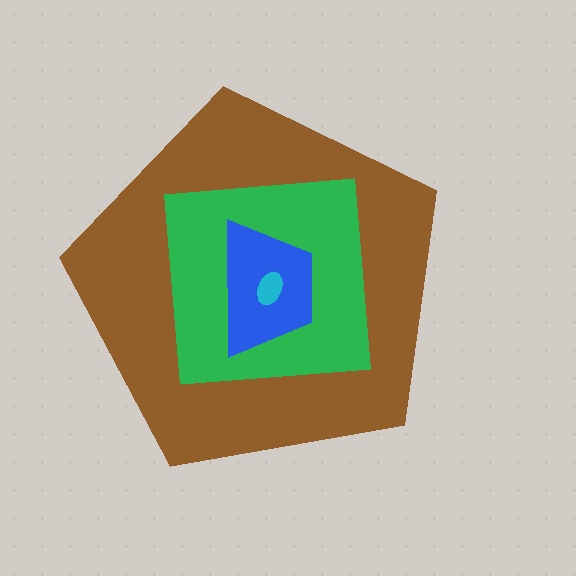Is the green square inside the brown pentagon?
Yes.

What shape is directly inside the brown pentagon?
The green square.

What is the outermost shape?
The brown pentagon.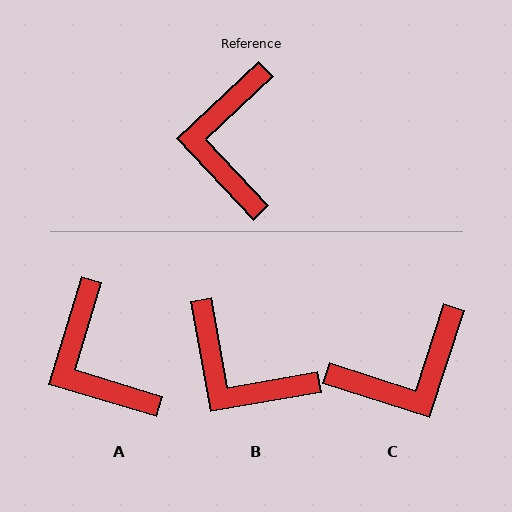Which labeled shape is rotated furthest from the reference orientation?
C, about 119 degrees away.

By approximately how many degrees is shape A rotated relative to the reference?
Approximately 30 degrees counter-clockwise.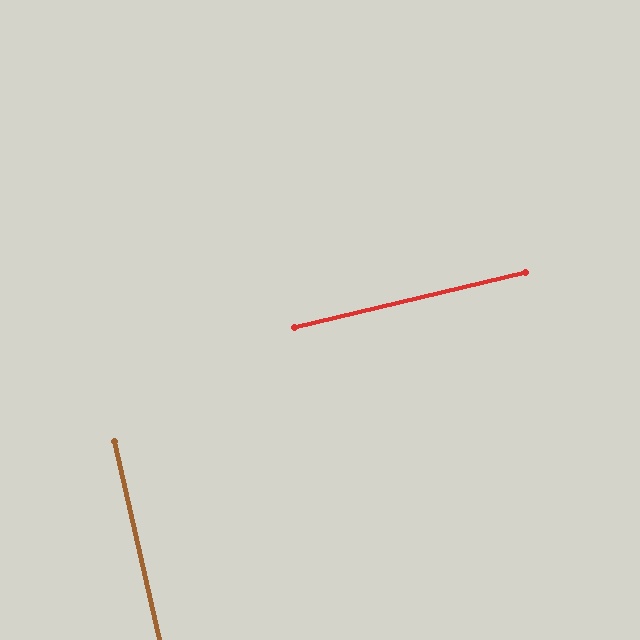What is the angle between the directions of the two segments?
Approximately 89 degrees.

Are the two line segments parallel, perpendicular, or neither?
Perpendicular — they meet at approximately 89°.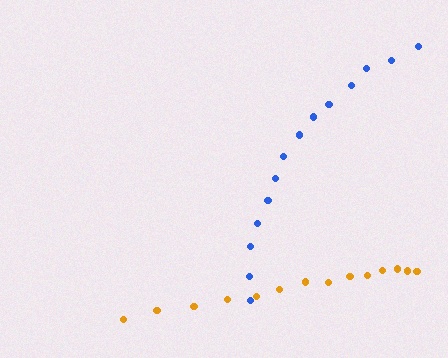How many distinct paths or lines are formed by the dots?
There are 2 distinct paths.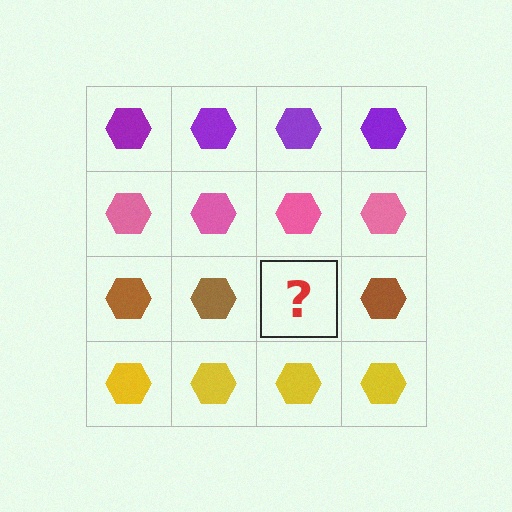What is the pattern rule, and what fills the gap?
The rule is that each row has a consistent color. The gap should be filled with a brown hexagon.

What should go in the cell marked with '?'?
The missing cell should contain a brown hexagon.